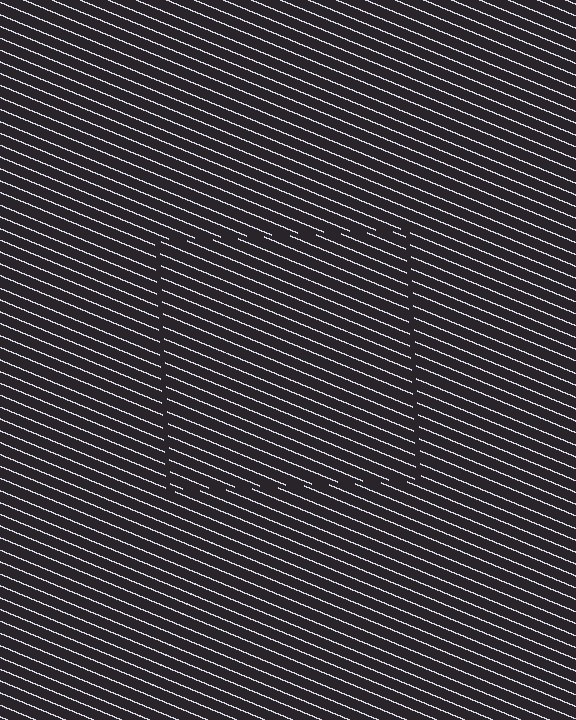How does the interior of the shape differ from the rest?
The interior of the shape contains the same grating, shifted by half a period — the contour is defined by the phase discontinuity where line-ends from the inner and outer gratings abut.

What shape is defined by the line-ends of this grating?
An illusory square. The interior of the shape contains the same grating, shifted by half a period — the contour is defined by the phase discontinuity where line-ends from the inner and outer gratings abut.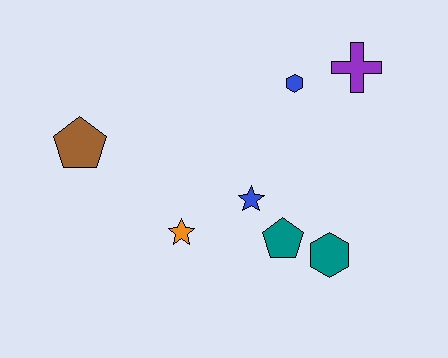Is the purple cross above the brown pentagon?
Yes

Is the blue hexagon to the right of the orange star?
Yes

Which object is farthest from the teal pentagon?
The brown pentagon is farthest from the teal pentagon.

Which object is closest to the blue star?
The teal pentagon is closest to the blue star.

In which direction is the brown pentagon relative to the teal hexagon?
The brown pentagon is to the left of the teal hexagon.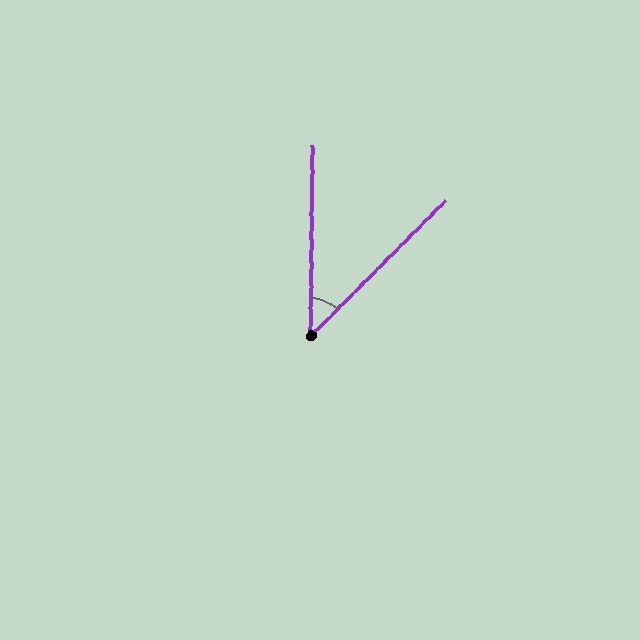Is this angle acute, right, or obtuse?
It is acute.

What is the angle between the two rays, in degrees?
Approximately 44 degrees.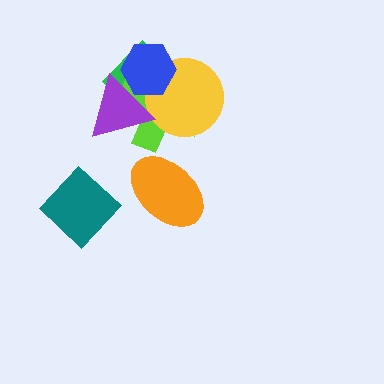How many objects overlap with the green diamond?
4 objects overlap with the green diamond.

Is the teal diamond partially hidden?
No, no other shape covers it.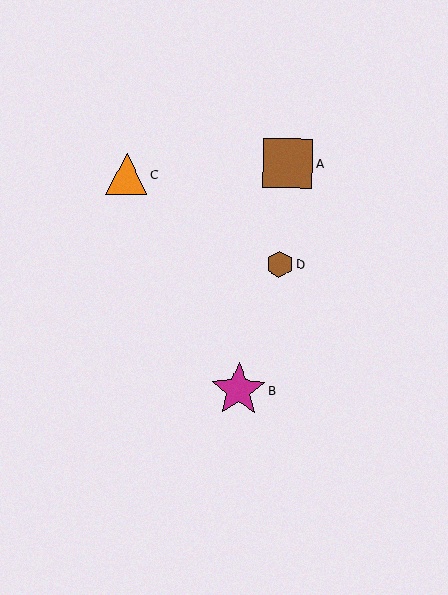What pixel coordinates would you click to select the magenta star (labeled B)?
Click at (238, 390) to select the magenta star B.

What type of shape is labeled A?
Shape A is a brown square.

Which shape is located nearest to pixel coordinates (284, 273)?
The brown hexagon (labeled D) at (280, 264) is nearest to that location.